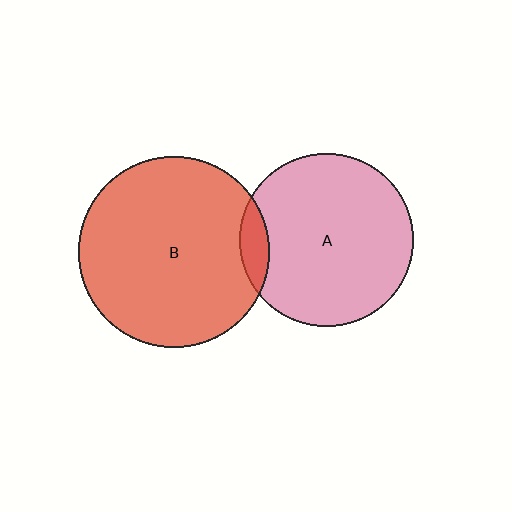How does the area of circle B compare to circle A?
Approximately 1.2 times.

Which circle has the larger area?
Circle B (red).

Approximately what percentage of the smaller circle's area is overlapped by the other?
Approximately 10%.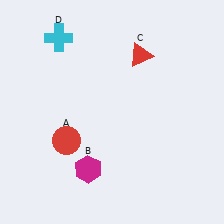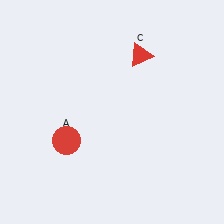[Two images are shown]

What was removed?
The magenta hexagon (B), the cyan cross (D) were removed in Image 2.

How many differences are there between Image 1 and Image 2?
There are 2 differences between the two images.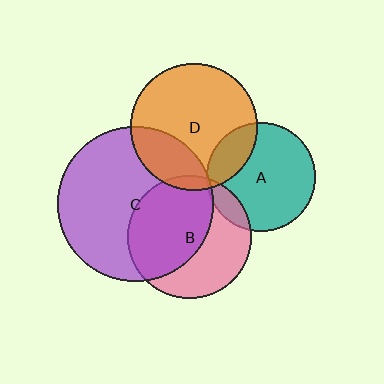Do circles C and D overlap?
Yes.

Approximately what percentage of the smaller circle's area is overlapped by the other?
Approximately 25%.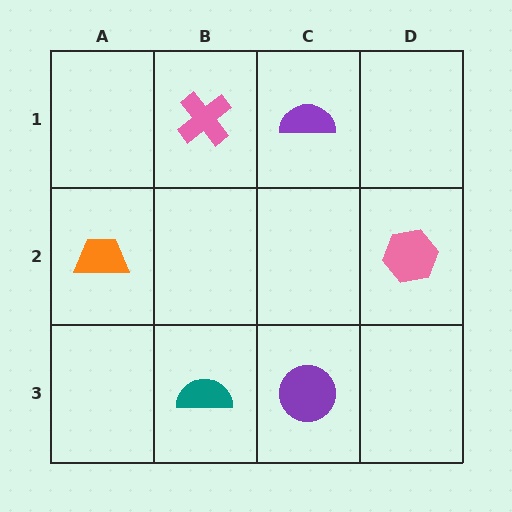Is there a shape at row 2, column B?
No, that cell is empty.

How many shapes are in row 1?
2 shapes.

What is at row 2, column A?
An orange trapezoid.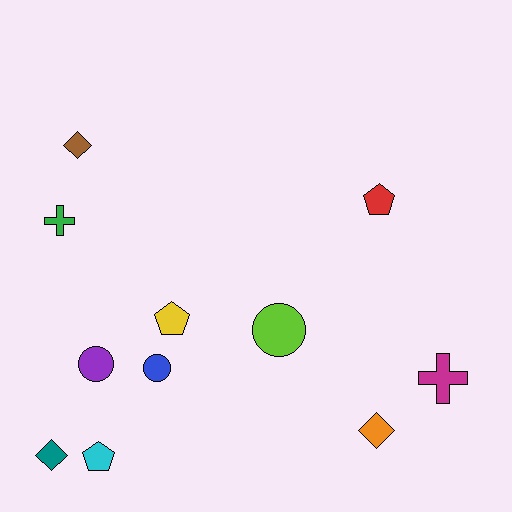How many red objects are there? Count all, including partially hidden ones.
There is 1 red object.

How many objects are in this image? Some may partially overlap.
There are 11 objects.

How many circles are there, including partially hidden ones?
There are 3 circles.